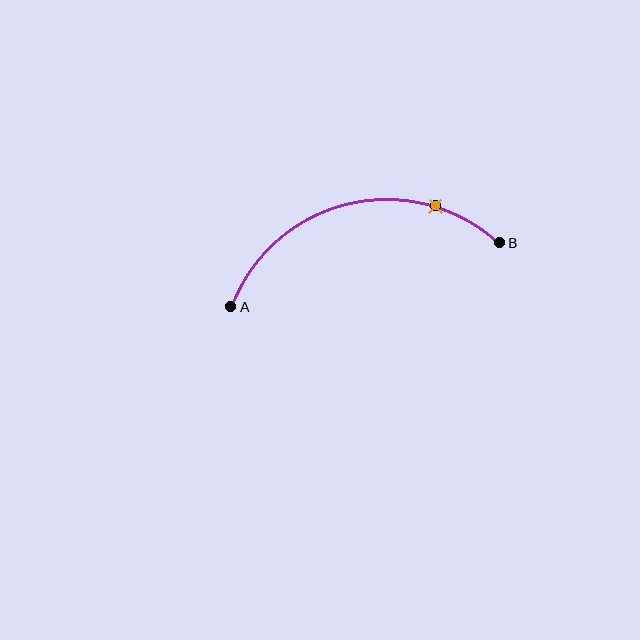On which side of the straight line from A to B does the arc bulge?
The arc bulges above the straight line connecting A and B.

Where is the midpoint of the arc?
The arc midpoint is the point on the curve farthest from the straight line joining A and B. It sits above that line.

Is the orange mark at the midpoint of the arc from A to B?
No. The orange mark lies on the arc but is closer to endpoint B. The arc midpoint would be at the point on the curve equidistant along the arc from both A and B.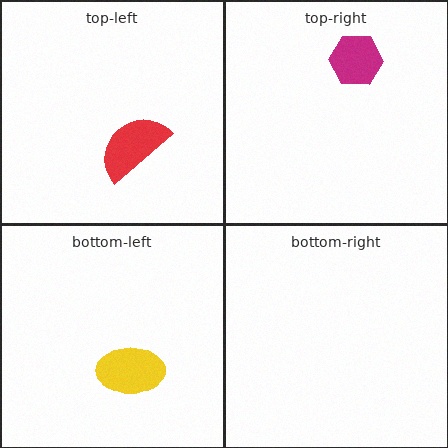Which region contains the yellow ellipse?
The bottom-left region.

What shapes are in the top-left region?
The red semicircle.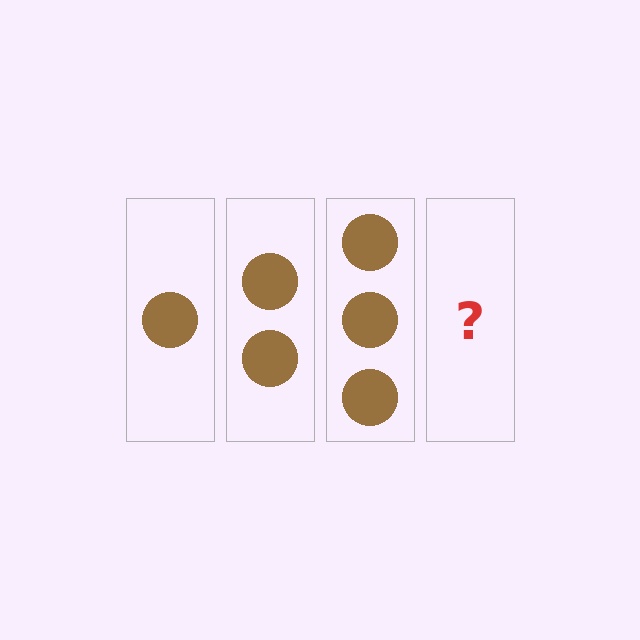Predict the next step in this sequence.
The next step is 4 circles.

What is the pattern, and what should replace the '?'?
The pattern is that each step adds one more circle. The '?' should be 4 circles.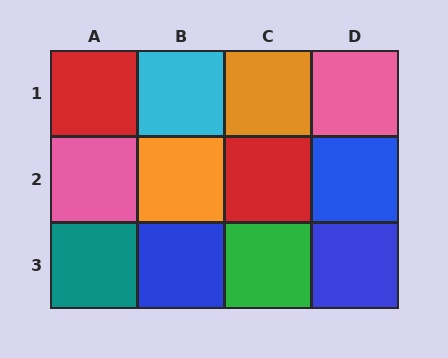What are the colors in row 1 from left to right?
Red, cyan, orange, pink.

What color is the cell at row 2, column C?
Red.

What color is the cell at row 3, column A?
Teal.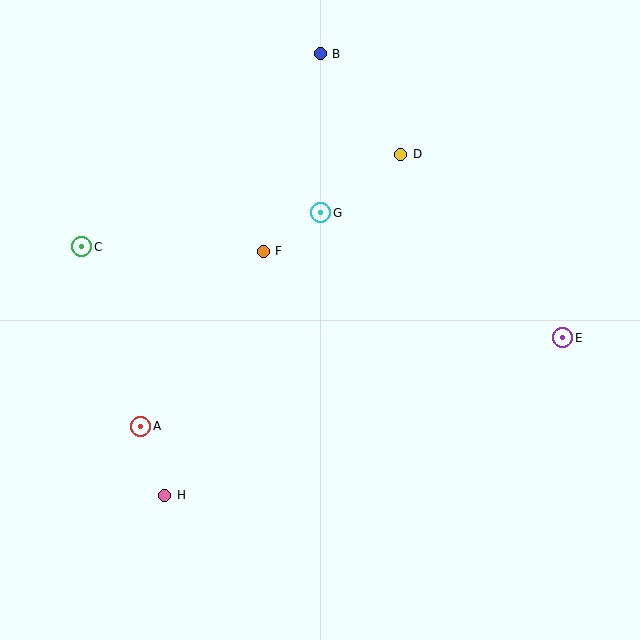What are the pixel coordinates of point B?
Point B is at (320, 54).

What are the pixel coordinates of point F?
Point F is at (263, 251).